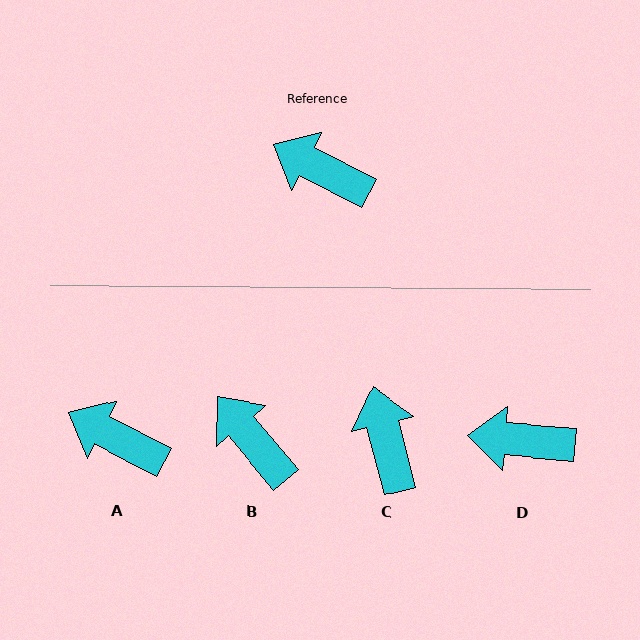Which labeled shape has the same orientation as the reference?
A.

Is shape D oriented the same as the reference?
No, it is off by about 23 degrees.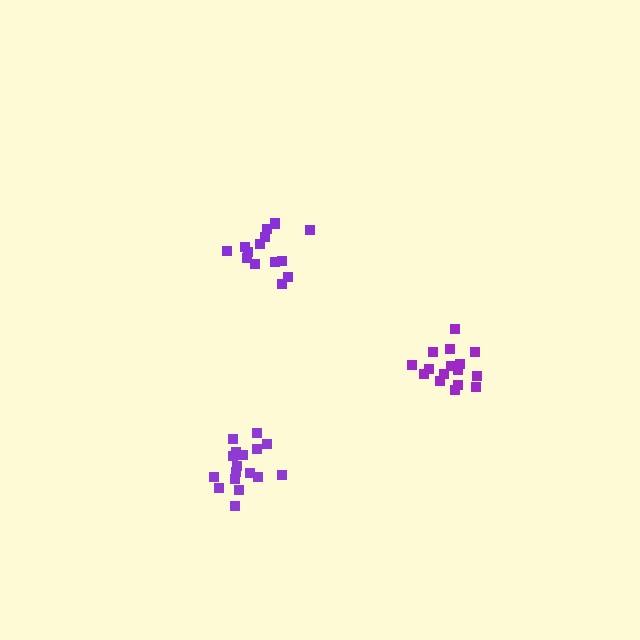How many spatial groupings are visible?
There are 3 spatial groupings.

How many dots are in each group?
Group 1: 14 dots, Group 2: 17 dots, Group 3: 17 dots (48 total).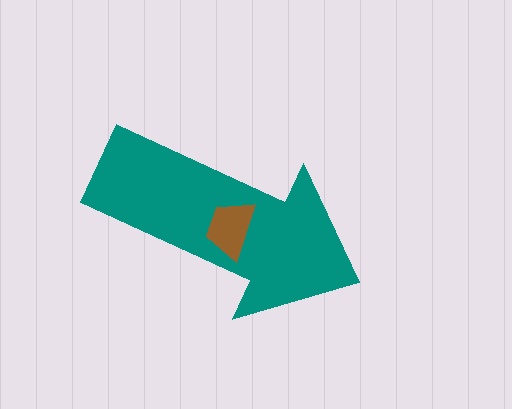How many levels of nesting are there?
2.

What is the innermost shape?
The brown trapezoid.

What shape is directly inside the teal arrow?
The brown trapezoid.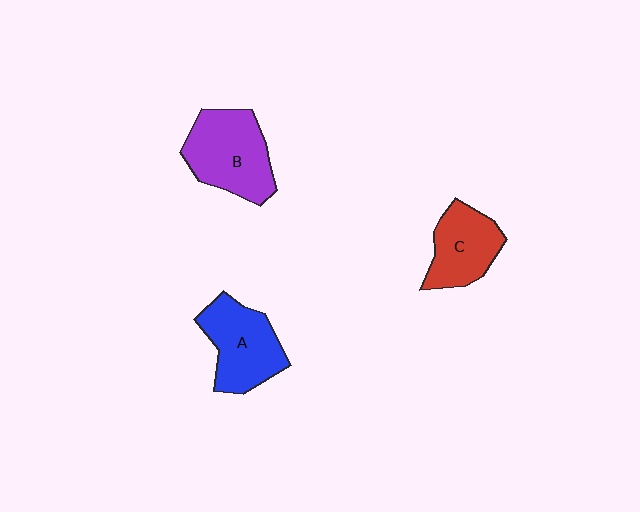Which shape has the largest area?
Shape B (purple).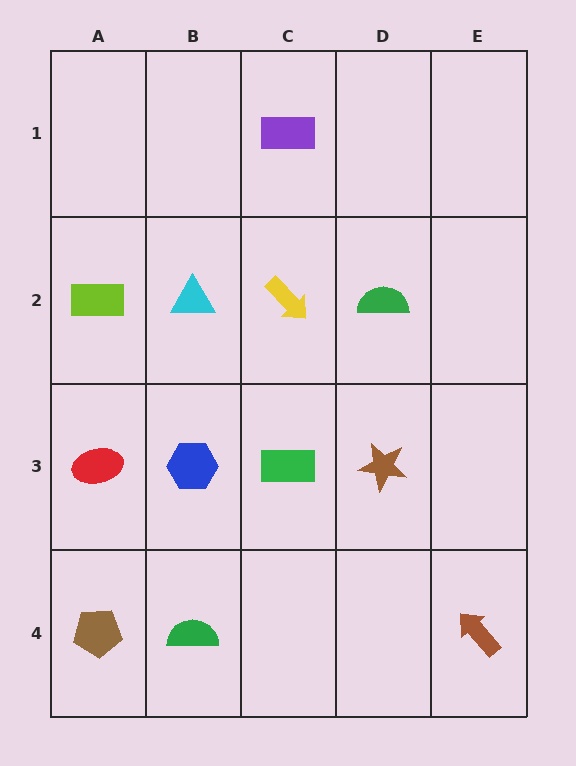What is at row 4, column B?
A green semicircle.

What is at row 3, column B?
A blue hexagon.